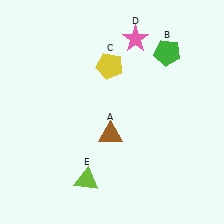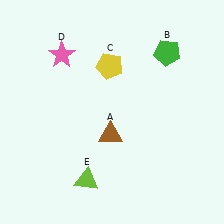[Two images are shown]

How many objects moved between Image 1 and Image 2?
1 object moved between the two images.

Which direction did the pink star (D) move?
The pink star (D) moved left.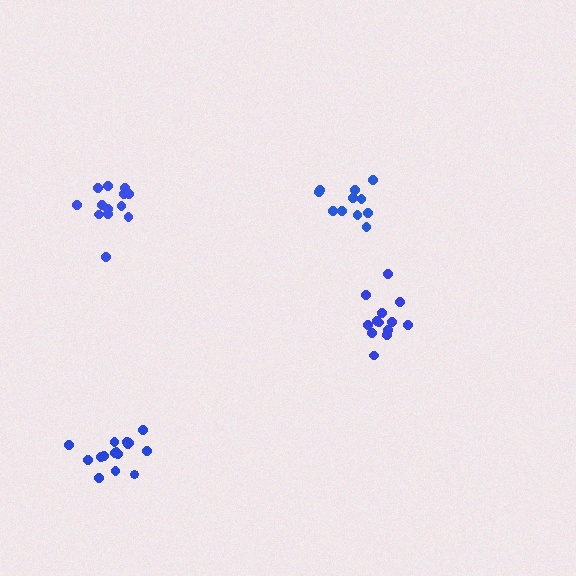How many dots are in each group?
Group 1: 13 dots, Group 2: 11 dots, Group 3: 13 dots, Group 4: 16 dots (53 total).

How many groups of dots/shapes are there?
There are 4 groups.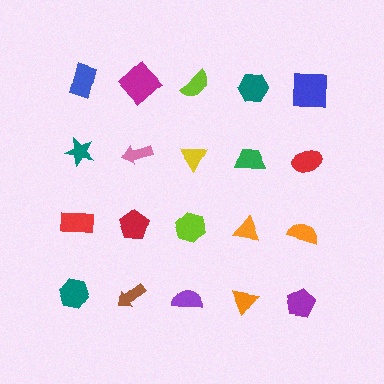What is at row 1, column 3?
A lime semicircle.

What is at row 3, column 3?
A lime hexagon.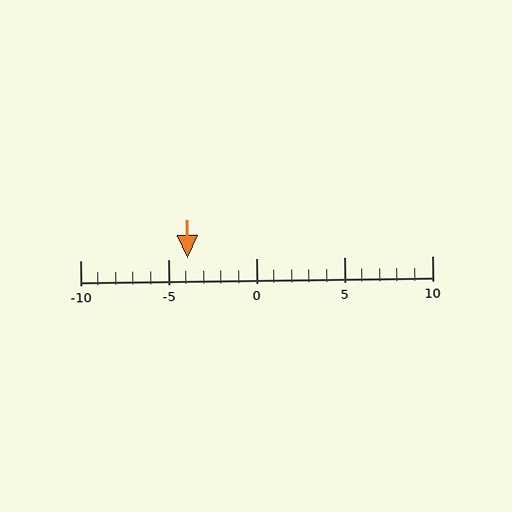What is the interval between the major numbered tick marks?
The major tick marks are spaced 5 units apart.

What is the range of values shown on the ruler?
The ruler shows values from -10 to 10.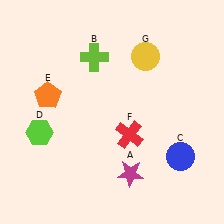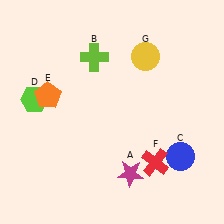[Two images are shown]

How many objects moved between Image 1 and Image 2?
2 objects moved between the two images.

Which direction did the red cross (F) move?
The red cross (F) moved down.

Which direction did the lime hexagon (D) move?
The lime hexagon (D) moved up.